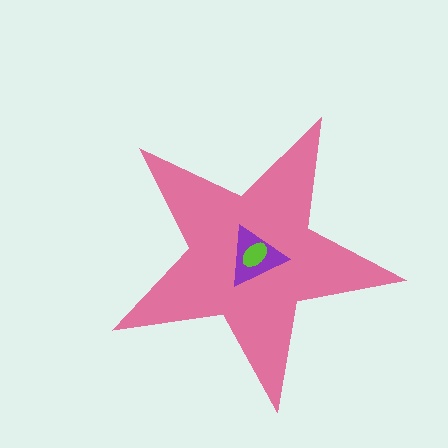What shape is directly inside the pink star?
The purple triangle.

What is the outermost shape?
The pink star.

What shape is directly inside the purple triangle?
The lime ellipse.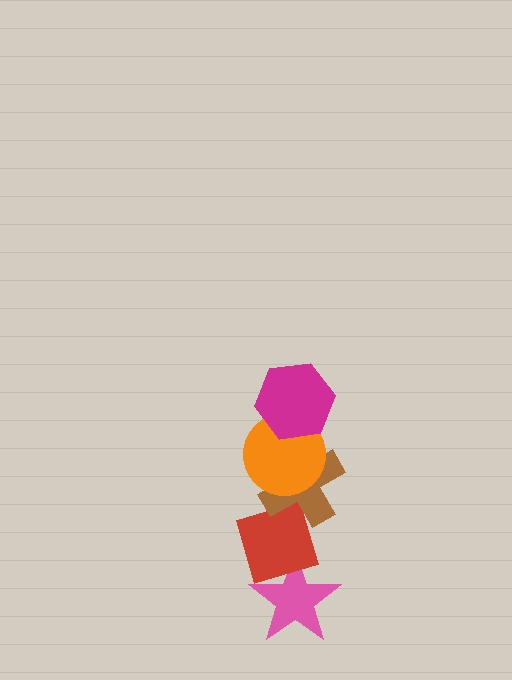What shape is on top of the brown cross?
The orange circle is on top of the brown cross.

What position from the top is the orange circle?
The orange circle is 2nd from the top.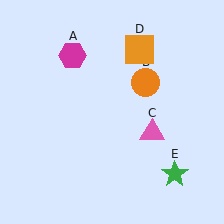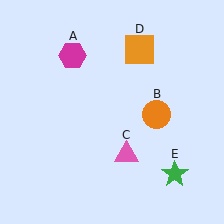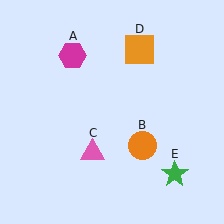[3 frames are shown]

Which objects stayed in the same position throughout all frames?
Magenta hexagon (object A) and orange square (object D) and green star (object E) remained stationary.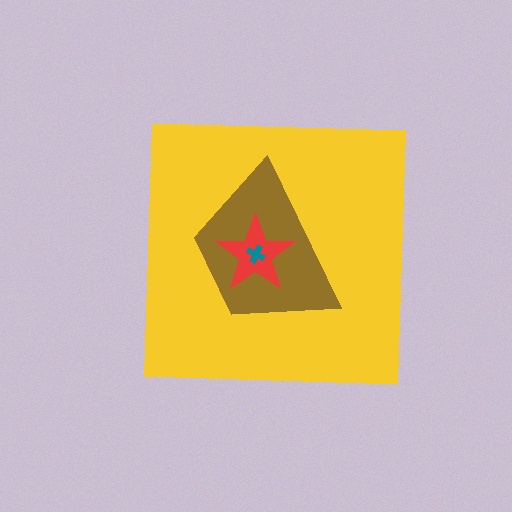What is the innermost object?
The teal cross.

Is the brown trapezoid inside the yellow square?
Yes.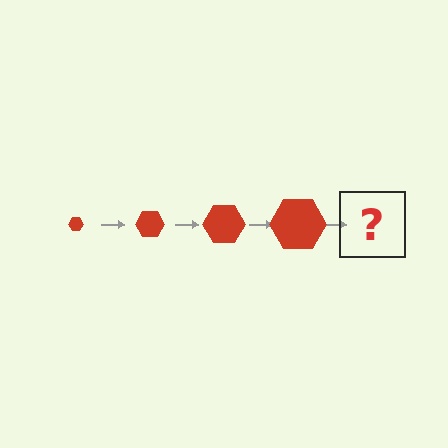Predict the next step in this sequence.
The next step is a red hexagon, larger than the previous one.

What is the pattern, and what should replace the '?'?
The pattern is that the hexagon gets progressively larger each step. The '?' should be a red hexagon, larger than the previous one.